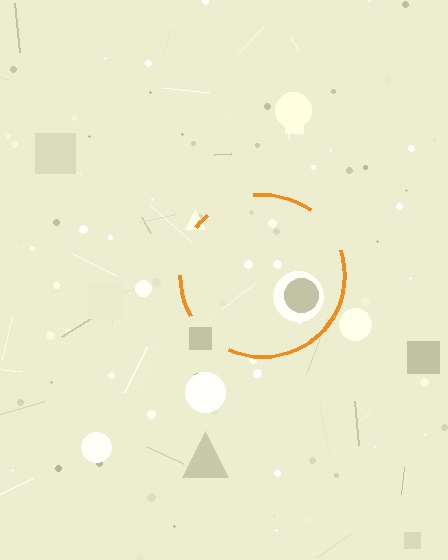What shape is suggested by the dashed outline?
The dashed outline suggests a circle.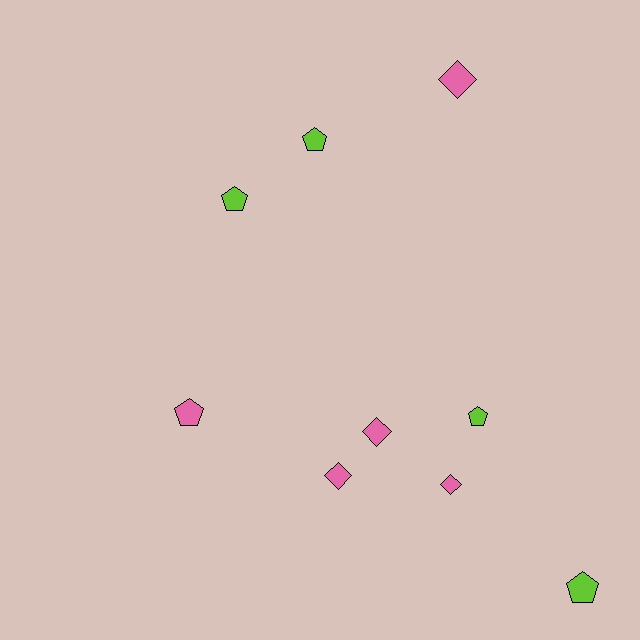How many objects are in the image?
There are 9 objects.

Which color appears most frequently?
Pink, with 5 objects.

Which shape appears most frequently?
Pentagon, with 5 objects.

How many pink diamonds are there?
There are 4 pink diamonds.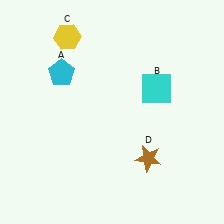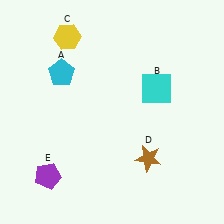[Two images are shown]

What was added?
A purple pentagon (E) was added in Image 2.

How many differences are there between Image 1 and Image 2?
There is 1 difference between the two images.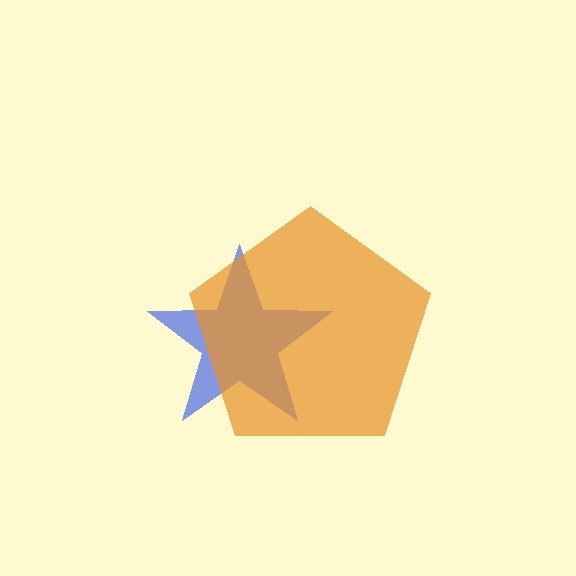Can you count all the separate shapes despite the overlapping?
Yes, there are 2 separate shapes.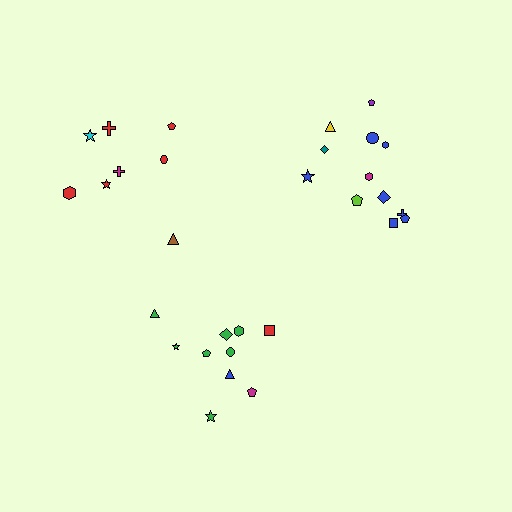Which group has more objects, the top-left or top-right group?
The top-right group.